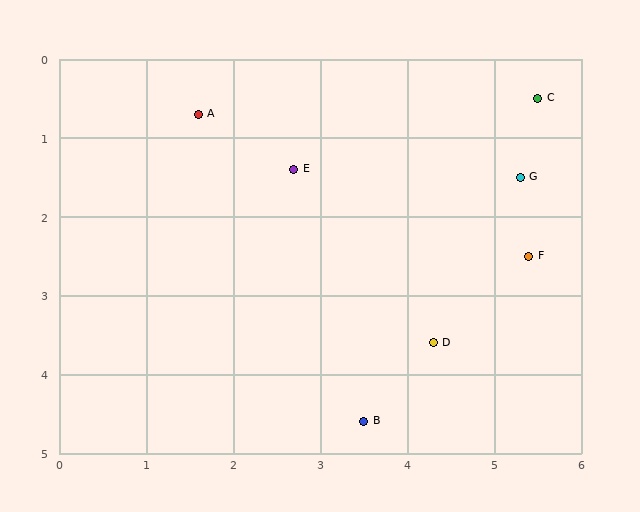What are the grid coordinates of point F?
Point F is at approximately (5.4, 2.5).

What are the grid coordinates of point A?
Point A is at approximately (1.6, 0.7).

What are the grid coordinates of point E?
Point E is at approximately (2.7, 1.4).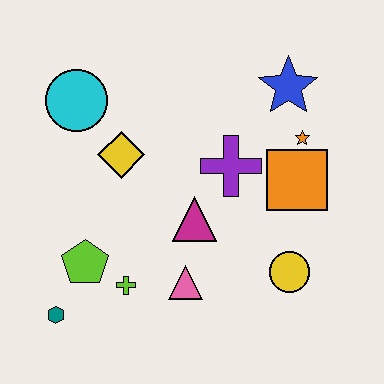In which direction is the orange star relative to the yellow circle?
The orange star is above the yellow circle.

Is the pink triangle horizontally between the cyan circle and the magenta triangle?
Yes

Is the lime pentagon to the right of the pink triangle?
No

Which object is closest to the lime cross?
The lime pentagon is closest to the lime cross.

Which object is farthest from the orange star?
The teal hexagon is farthest from the orange star.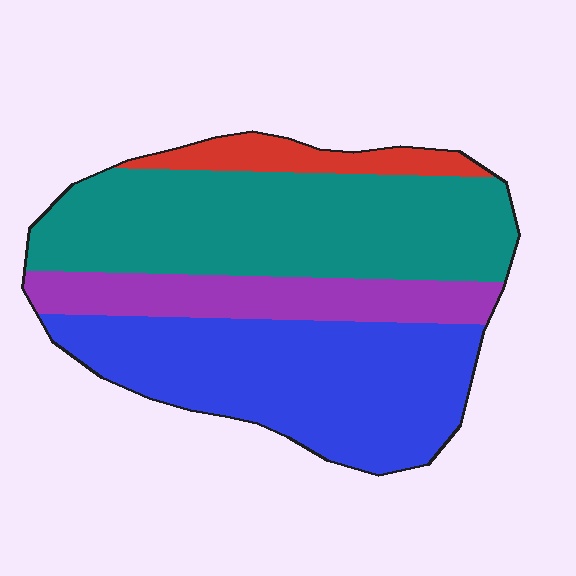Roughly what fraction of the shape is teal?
Teal covers 40% of the shape.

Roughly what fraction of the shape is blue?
Blue takes up between a third and a half of the shape.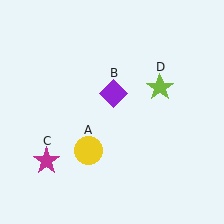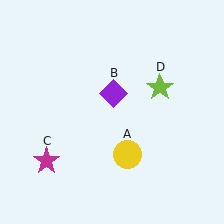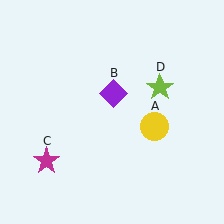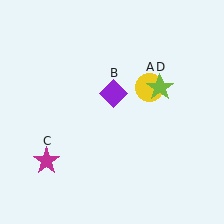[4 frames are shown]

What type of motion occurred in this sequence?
The yellow circle (object A) rotated counterclockwise around the center of the scene.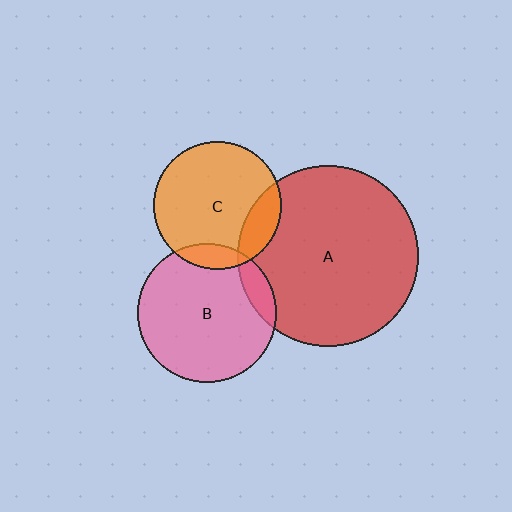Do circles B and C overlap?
Yes.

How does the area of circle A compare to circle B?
Approximately 1.7 times.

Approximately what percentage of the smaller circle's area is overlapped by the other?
Approximately 10%.